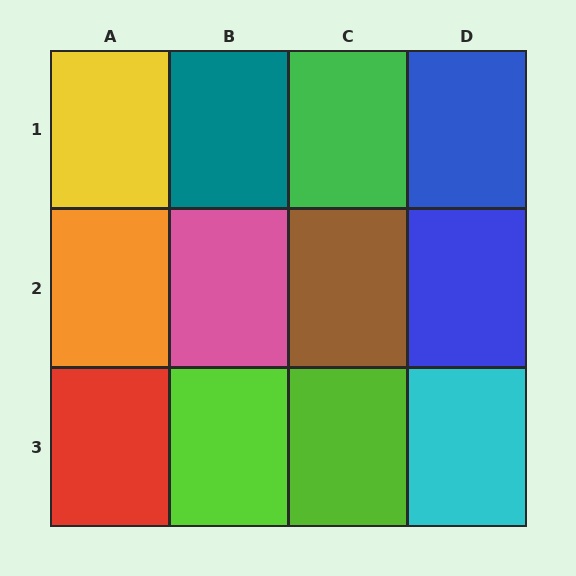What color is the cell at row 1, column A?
Yellow.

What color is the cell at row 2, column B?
Pink.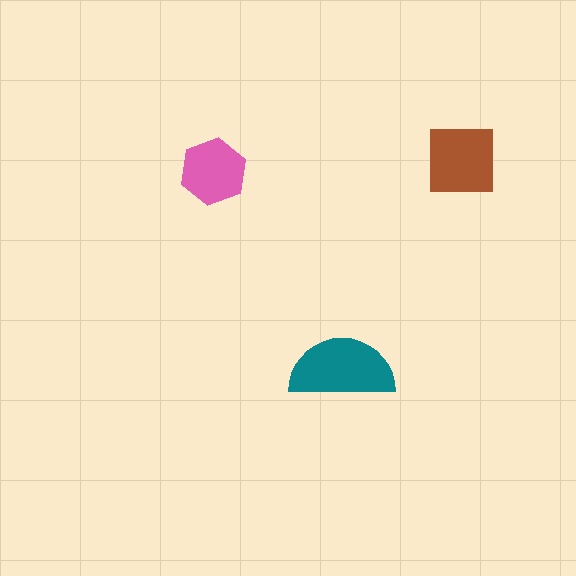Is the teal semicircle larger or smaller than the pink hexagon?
Larger.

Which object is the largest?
The teal semicircle.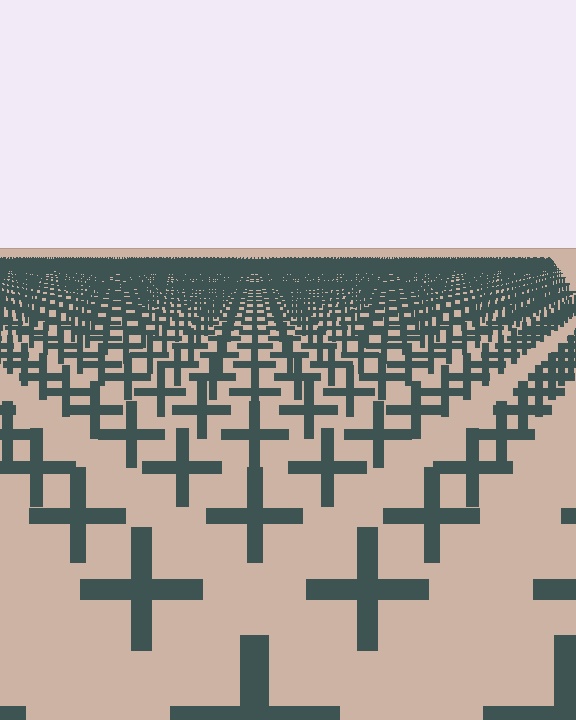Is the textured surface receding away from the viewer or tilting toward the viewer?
The surface is receding away from the viewer. Texture elements get smaller and denser toward the top.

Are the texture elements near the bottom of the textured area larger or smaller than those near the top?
Larger. Near the bottom, elements are closer to the viewer and appear at a bigger on-screen size.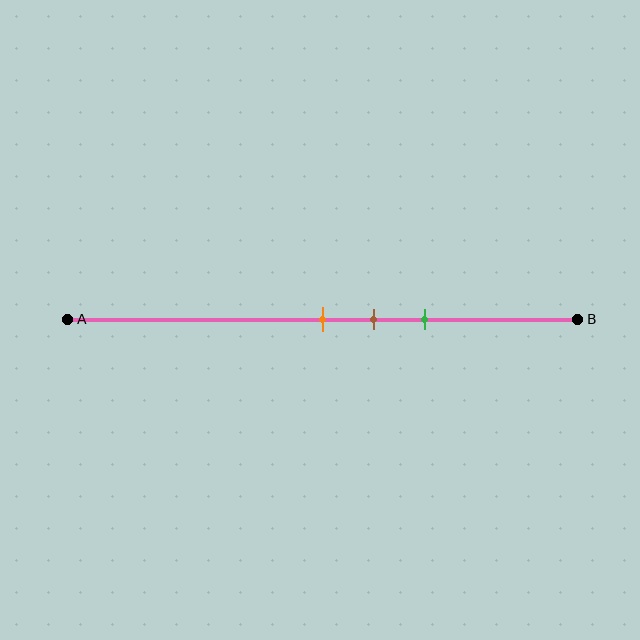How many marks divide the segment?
There are 3 marks dividing the segment.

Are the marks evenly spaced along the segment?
Yes, the marks are approximately evenly spaced.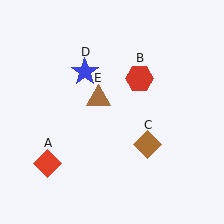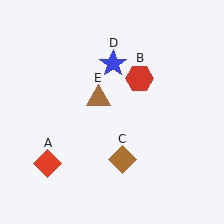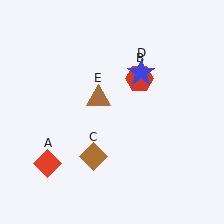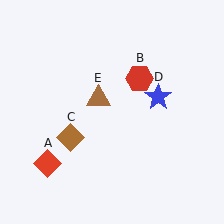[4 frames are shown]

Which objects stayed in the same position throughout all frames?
Red diamond (object A) and red hexagon (object B) and brown triangle (object E) remained stationary.